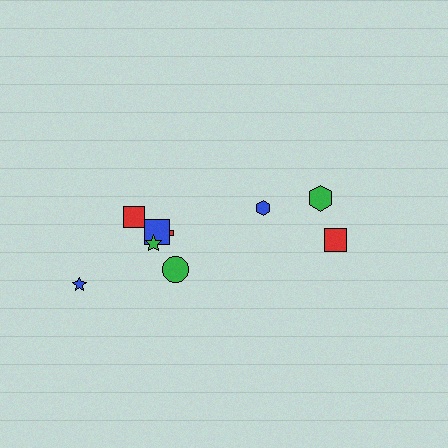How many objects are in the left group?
There are 6 objects.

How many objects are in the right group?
There are 3 objects.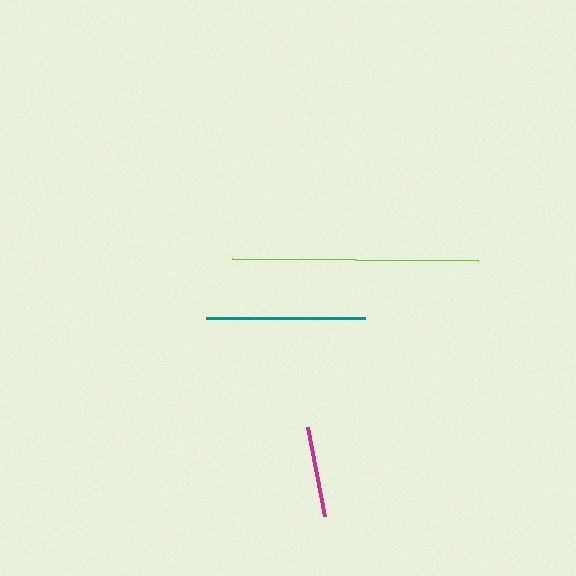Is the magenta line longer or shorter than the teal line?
The teal line is longer than the magenta line.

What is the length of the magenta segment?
The magenta segment is approximately 90 pixels long.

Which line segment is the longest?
The lime line is the longest at approximately 246 pixels.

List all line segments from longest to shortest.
From longest to shortest: lime, teal, magenta.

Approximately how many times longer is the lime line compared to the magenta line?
The lime line is approximately 2.7 times the length of the magenta line.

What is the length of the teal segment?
The teal segment is approximately 159 pixels long.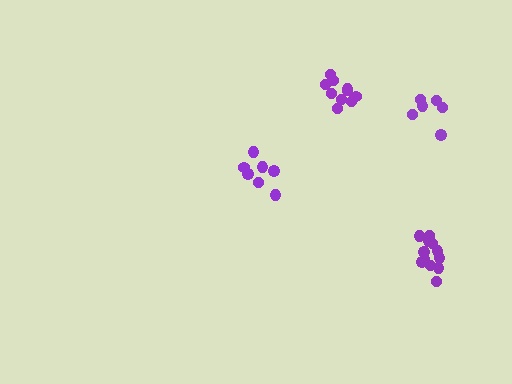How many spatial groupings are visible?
There are 4 spatial groupings.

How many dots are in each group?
Group 1: 6 dots, Group 2: 12 dots, Group 3: 10 dots, Group 4: 7 dots (35 total).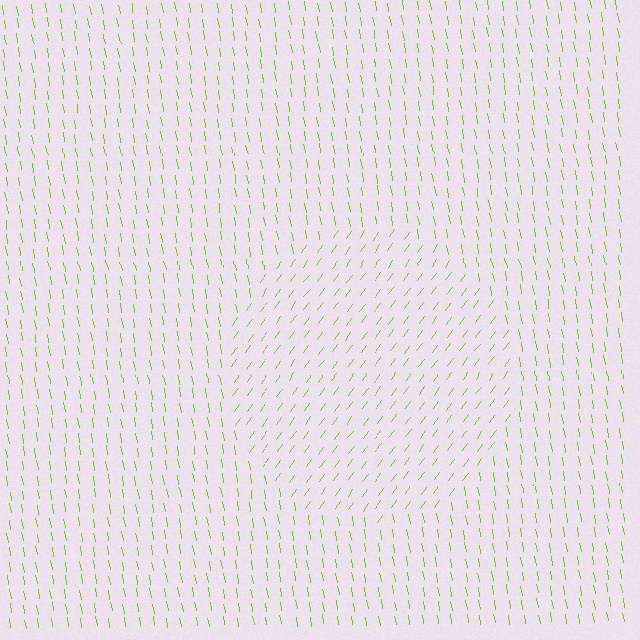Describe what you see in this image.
The image is filled with small lime line segments. A circle region in the image has lines oriented differently from the surrounding lines, creating a visible texture boundary.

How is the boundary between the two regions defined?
The boundary is defined purely by a change in line orientation (approximately 45 degrees difference). All lines are the same color and thickness.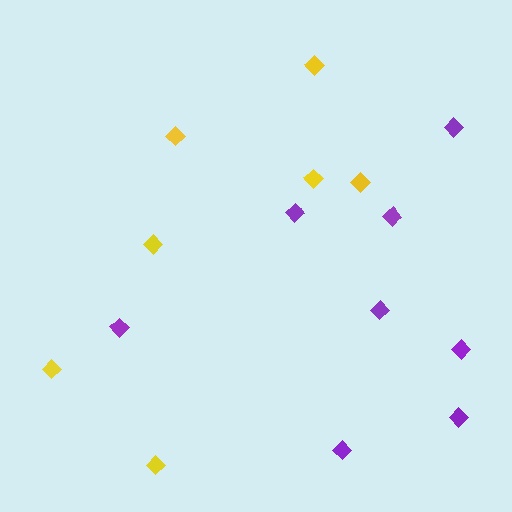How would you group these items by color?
There are 2 groups: one group of yellow diamonds (7) and one group of purple diamonds (8).